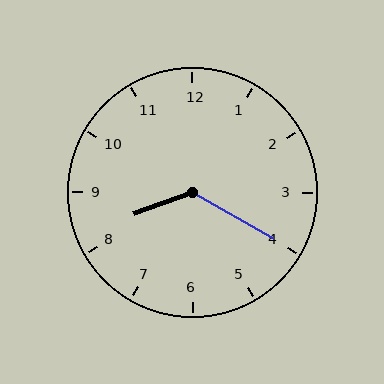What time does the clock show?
8:20.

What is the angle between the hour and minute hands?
Approximately 130 degrees.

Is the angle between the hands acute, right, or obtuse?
It is obtuse.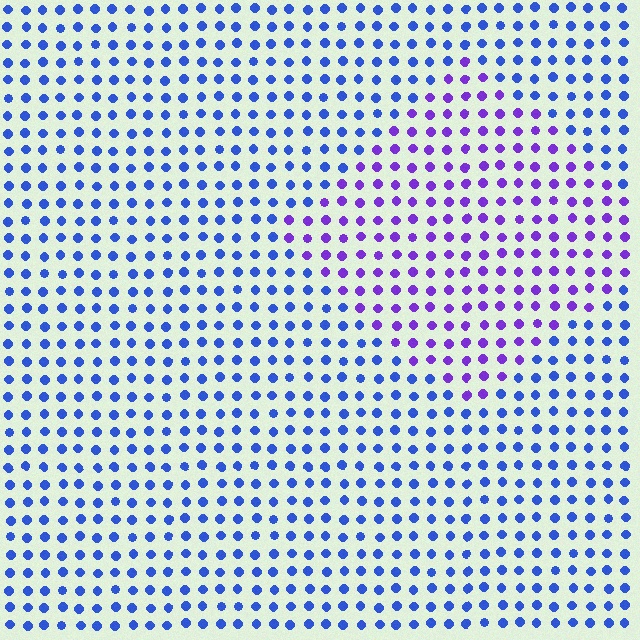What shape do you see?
I see a diamond.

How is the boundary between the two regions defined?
The boundary is defined purely by a slight shift in hue (about 42 degrees). Spacing, size, and orientation are identical on both sides.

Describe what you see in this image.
The image is filled with small blue elements in a uniform arrangement. A diamond-shaped region is visible where the elements are tinted to a slightly different hue, forming a subtle color boundary.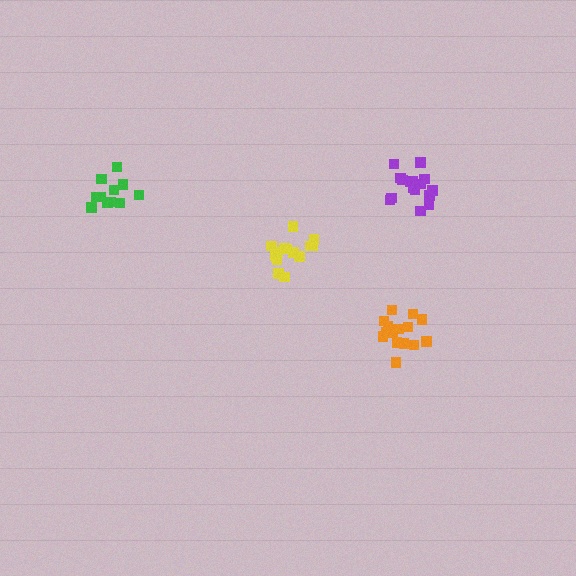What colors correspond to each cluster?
The clusters are colored: yellow, purple, green, orange.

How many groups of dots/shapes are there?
There are 4 groups.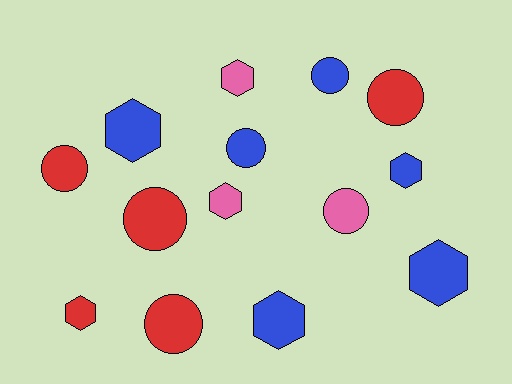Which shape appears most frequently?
Hexagon, with 7 objects.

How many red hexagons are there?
There is 1 red hexagon.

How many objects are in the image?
There are 14 objects.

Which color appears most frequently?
Blue, with 6 objects.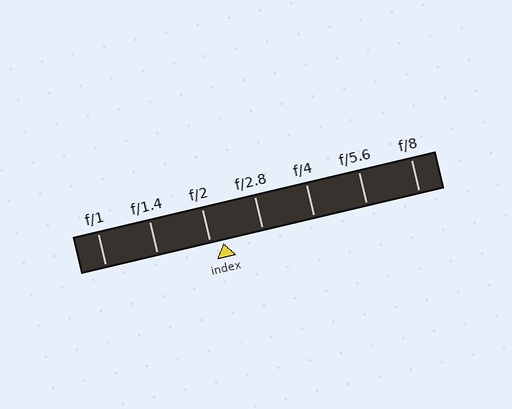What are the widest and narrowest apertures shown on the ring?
The widest aperture shown is f/1 and the narrowest is f/8.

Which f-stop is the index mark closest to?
The index mark is closest to f/2.